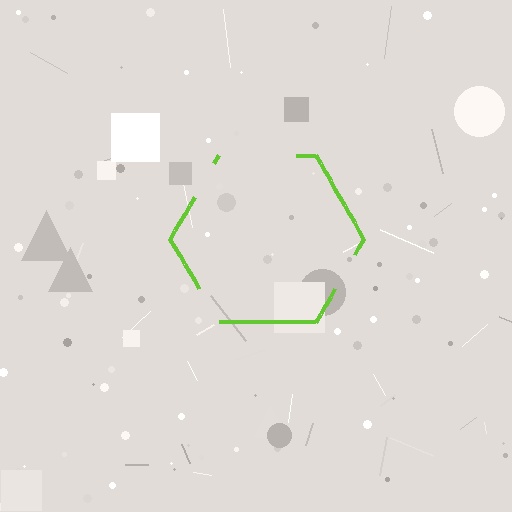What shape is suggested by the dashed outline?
The dashed outline suggests a hexagon.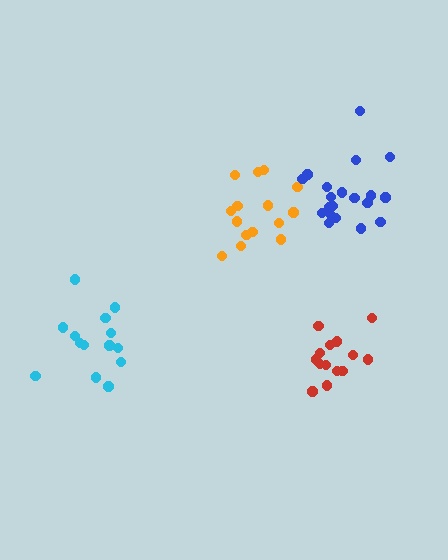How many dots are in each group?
Group 1: 15 dots, Group 2: 14 dots, Group 3: 20 dots, Group 4: 14 dots (63 total).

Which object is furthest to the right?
The blue cluster is rightmost.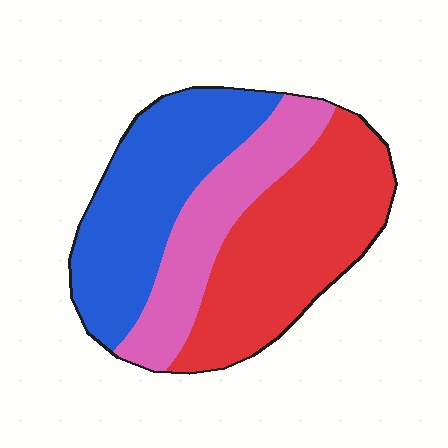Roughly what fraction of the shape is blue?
Blue takes up between a quarter and a half of the shape.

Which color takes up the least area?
Pink, at roughly 25%.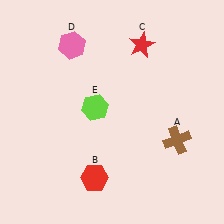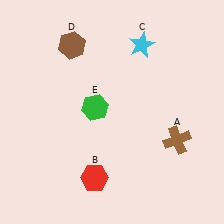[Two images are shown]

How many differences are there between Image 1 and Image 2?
There are 3 differences between the two images.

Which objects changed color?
C changed from red to cyan. D changed from pink to brown. E changed from lime to green.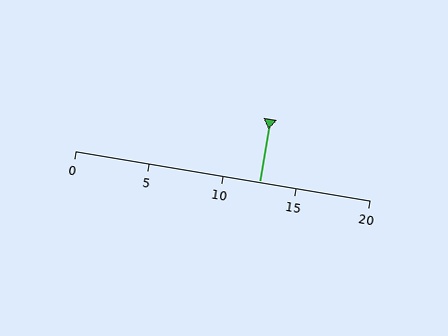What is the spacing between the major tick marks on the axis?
The major ticks are spaced 5 apart.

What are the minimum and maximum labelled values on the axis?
The axis runs from 0 to 20.